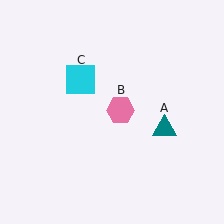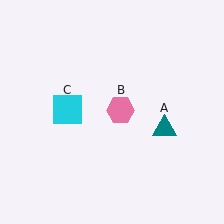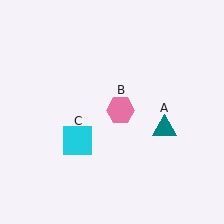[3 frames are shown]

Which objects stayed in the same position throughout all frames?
Teal triangle (object A) and pink hexagon (object B) remained stationary.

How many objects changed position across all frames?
1 object changed position: cyan square (object C).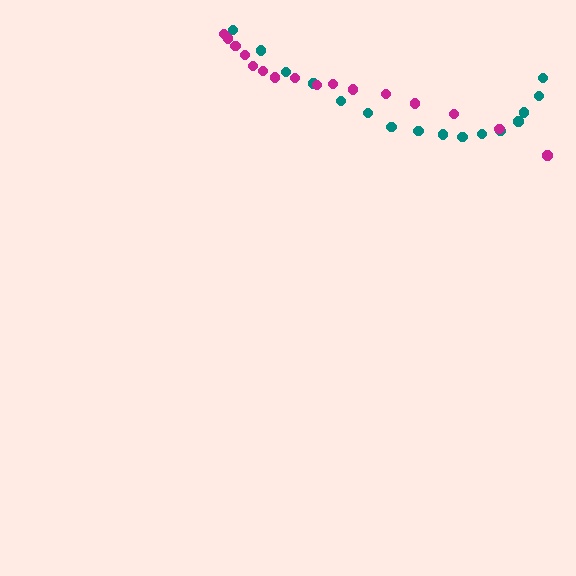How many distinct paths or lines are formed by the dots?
There are 2 distinct paths.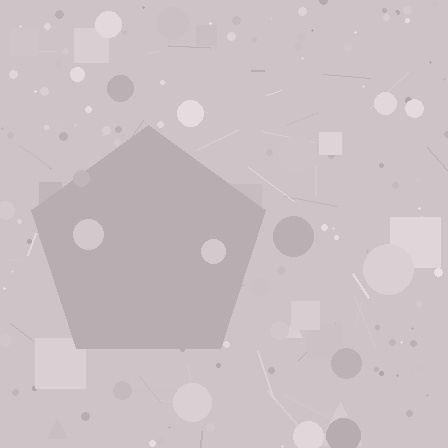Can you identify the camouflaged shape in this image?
The camouflaged shape is a pentagon.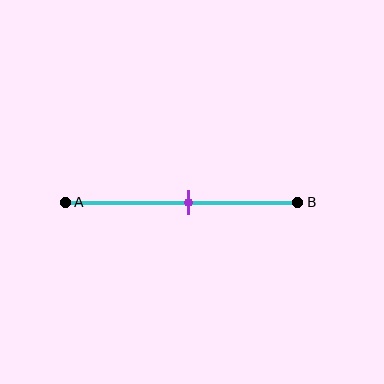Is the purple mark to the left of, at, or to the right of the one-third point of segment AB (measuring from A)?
The purple mark is to the right of the one-third point of segment AB.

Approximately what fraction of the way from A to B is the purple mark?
The purple mark is approximately 55% of the way from A to B.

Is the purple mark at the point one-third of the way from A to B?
No, the mark is at about 55% from A, not at the 33% one-third point.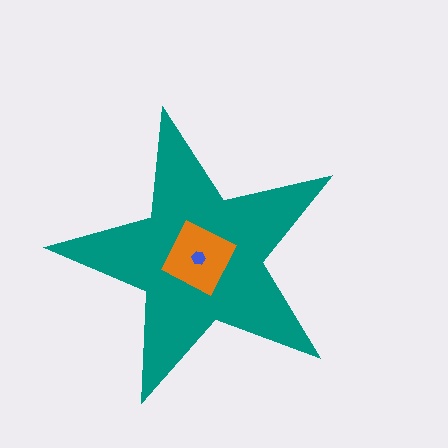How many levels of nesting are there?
3.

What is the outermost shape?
The teal star.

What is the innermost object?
The blue hexagon.